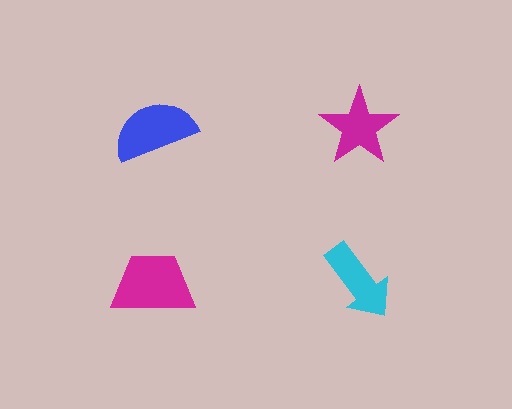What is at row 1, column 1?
A blue semicircle.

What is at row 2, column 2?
A cyan arrow.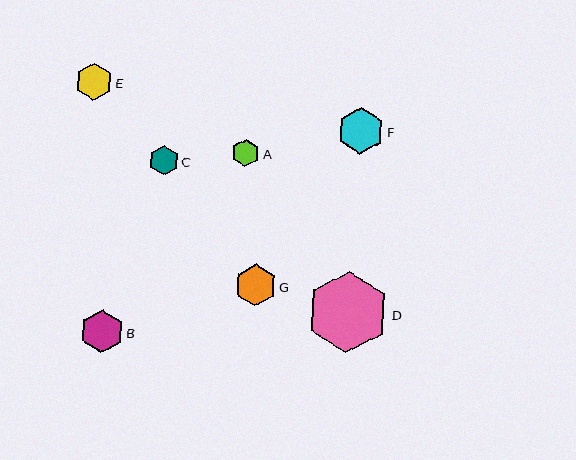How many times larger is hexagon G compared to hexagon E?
Hexagon G is approximately 1.1 times the size of hexagon E.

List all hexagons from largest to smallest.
From largest to smallest: D, F, B, G, E, C, A.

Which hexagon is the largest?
Hexagon D is the largest with a size of approximately 81 pixels.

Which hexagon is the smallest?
Hexagon A is the smallest with a size of approximately 28 pixels.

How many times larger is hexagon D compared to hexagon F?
Hexagon D is approximately 1.7 times the size of hexagon F.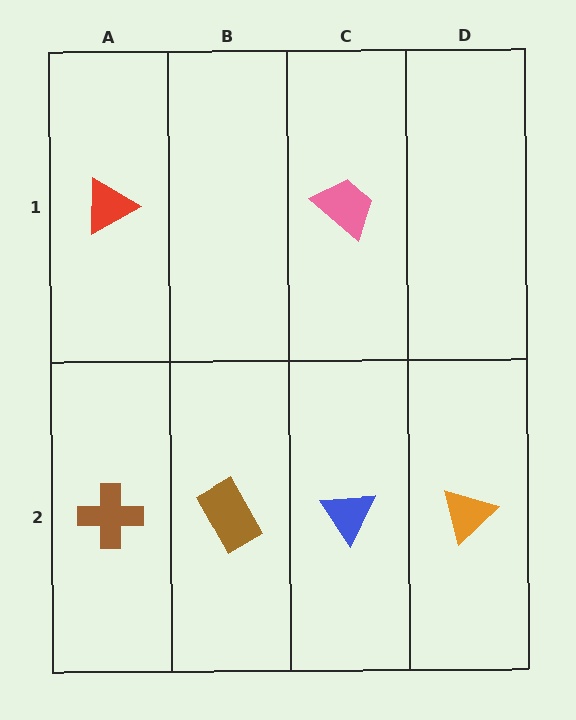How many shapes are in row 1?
2 shapes.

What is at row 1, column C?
A pink trapezoid.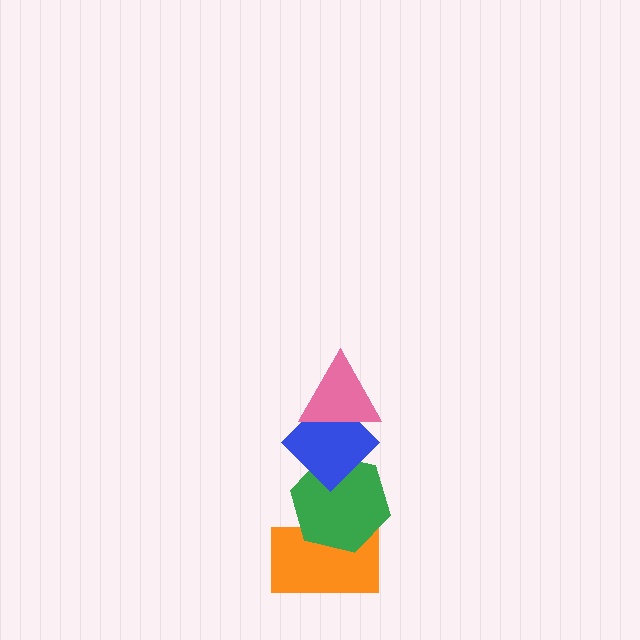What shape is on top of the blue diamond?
The pink triangle is on top of the blue diamond.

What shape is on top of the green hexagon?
The blue diamond is on top of the green hexagon.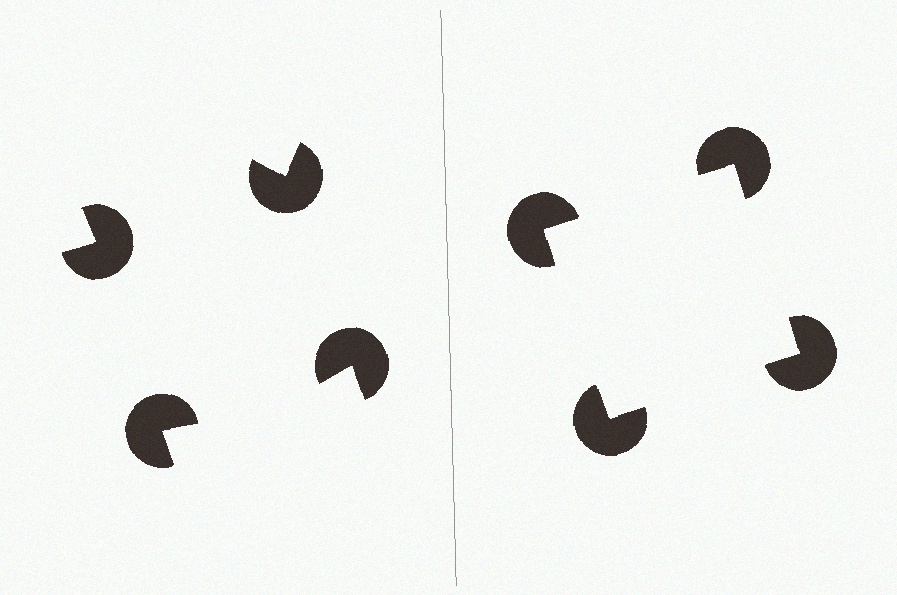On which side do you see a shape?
An illusory square appears on the right side. On the left side the wedge cuts are rotated, so no coherent shape forms.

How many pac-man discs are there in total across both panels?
8 — 4 on each side.